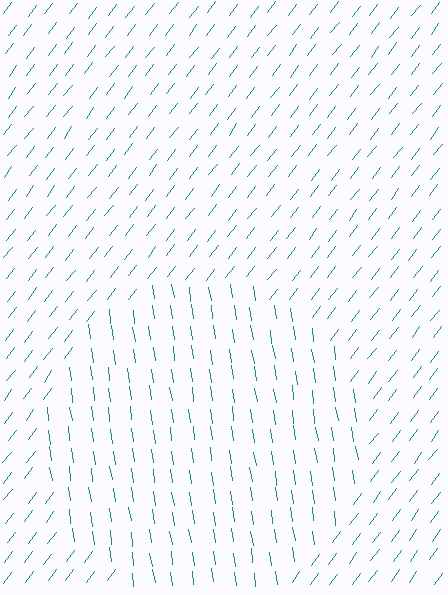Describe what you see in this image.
The image is filled with small teal line segments. A circle region in the image has lines oriented differently from the surrounding lines, creating a visible texture boundary.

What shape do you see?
I see a circle.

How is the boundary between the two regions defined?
The boundary is defined purely by a change in line orientation (approximately 45 degrees difference). All lines are the same color and thickness.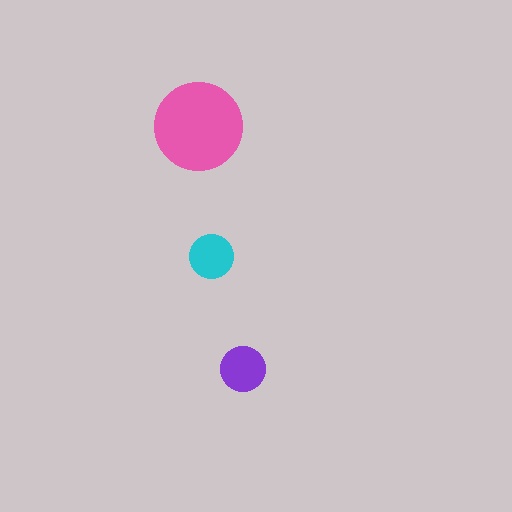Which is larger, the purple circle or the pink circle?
The pink one.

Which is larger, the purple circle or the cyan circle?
The purple one.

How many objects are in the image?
There are 3 objects in the image.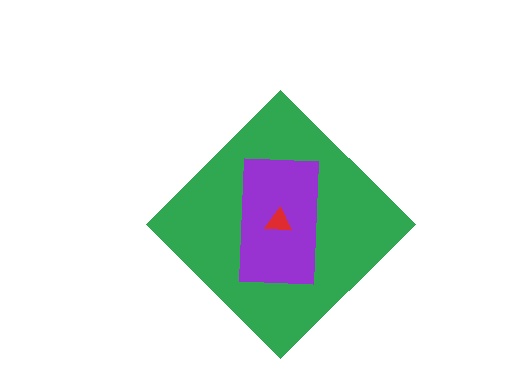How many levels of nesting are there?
3.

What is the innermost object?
The red triangle.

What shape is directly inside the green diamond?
The purple rectangle.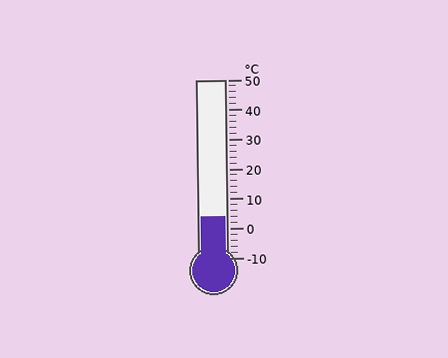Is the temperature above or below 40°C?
The temperature is below 40°C.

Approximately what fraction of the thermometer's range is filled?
The thermometer is filled to approximately 25% of its range.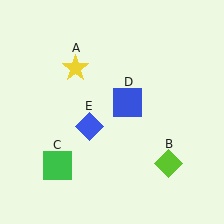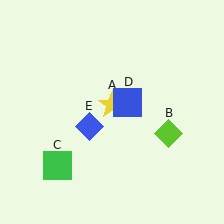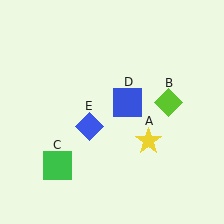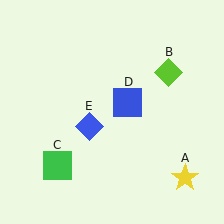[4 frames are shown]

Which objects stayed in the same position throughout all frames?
Green square (object C) and blue square (object D) and blue diamond (object E) remained stationary.